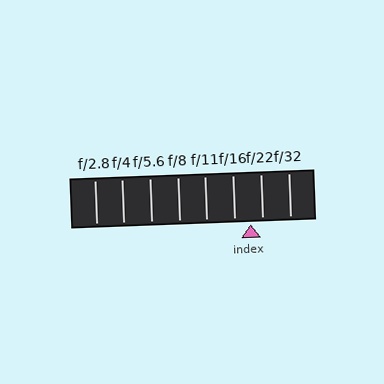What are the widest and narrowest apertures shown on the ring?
The widest aperture shown is f/2.8 and the narrowest is f/32.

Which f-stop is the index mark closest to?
The index mark is closest to f/22.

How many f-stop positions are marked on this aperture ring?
There are 8 f-stop positions marked.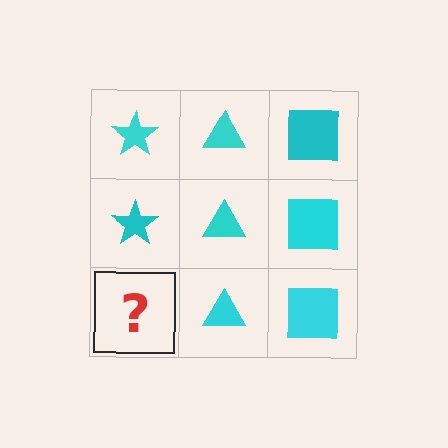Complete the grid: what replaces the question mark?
The question mark should be replaced with a cyan star.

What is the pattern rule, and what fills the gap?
The rule is that each column has a consistent shape. The gap should be filled with a cyan star.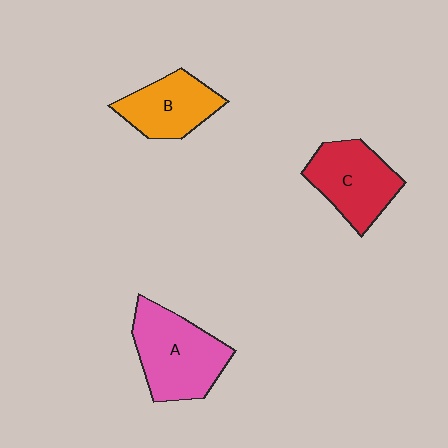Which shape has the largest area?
Shape A (pink).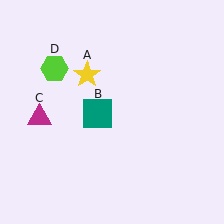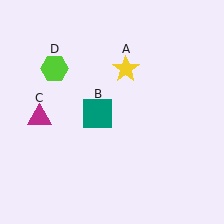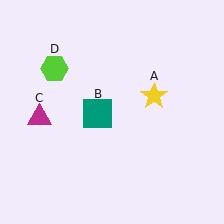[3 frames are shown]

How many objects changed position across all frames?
1 object changed position: yellow star (object A).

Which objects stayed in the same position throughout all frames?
Teal square (object B) and magenta triangle (object C) and lime hexagon (object D) remained stationary.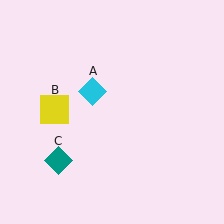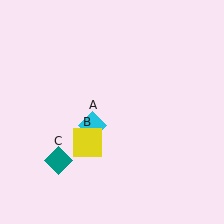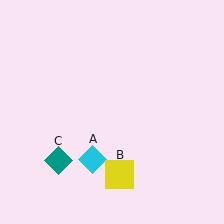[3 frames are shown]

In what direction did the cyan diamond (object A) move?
The cyan diamond (object A) moved down.